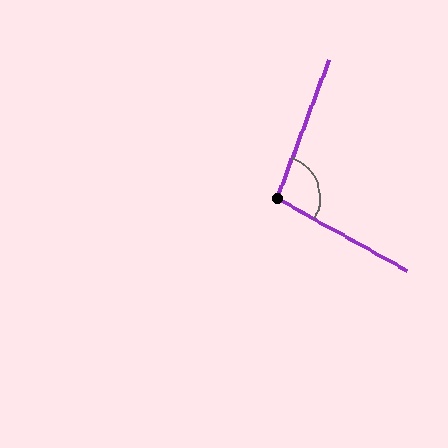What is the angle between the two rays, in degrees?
Approximately 98 degrees.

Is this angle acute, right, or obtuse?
It is obtuse.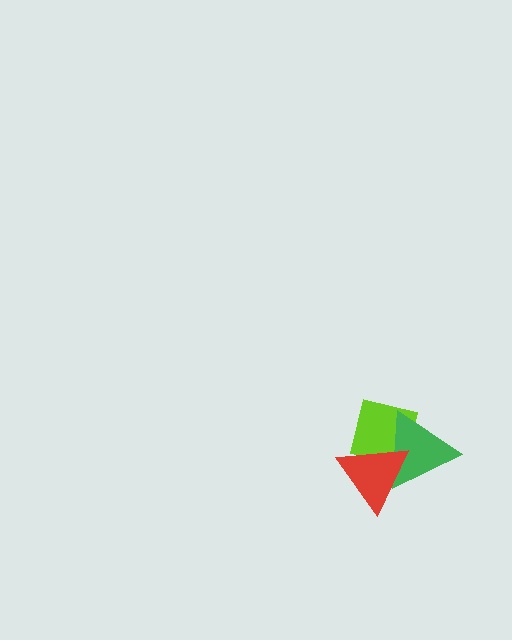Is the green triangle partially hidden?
Yes, it is partially covered by another shape.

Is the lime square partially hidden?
Yes, it is partially covered by another shape.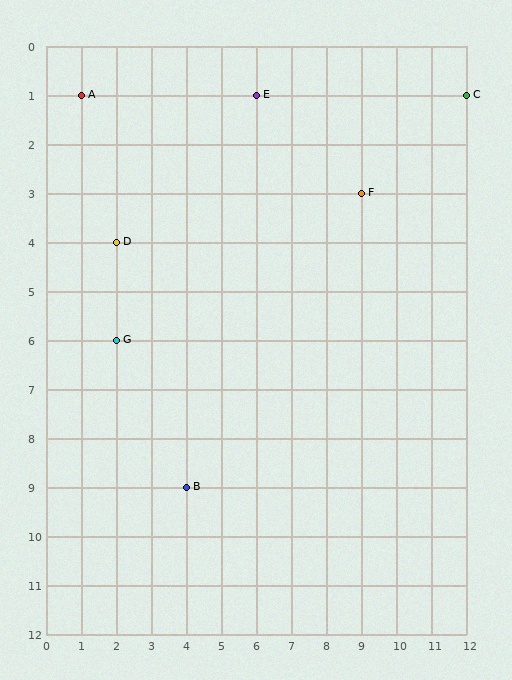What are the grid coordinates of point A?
Point A is at grid coordinates (1, 1).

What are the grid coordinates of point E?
Point E is at grid coordinates (6, 1).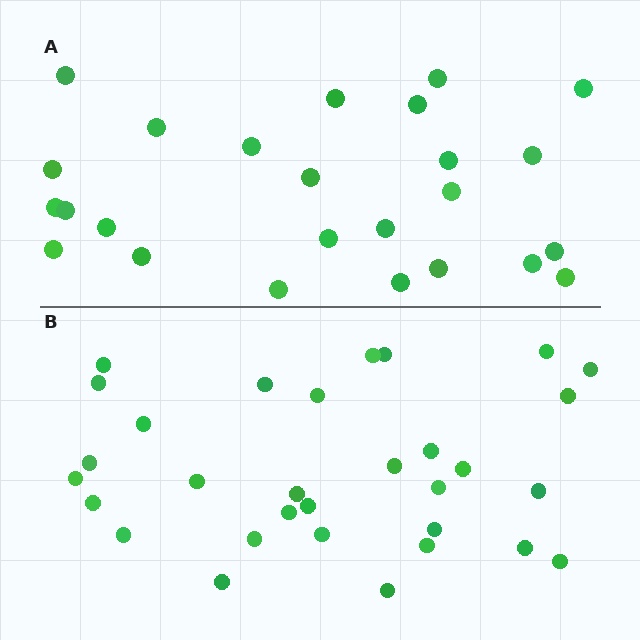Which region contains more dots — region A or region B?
Region B (the bottom region) has more dots.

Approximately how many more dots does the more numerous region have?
Region B has about 6 more dots than region A.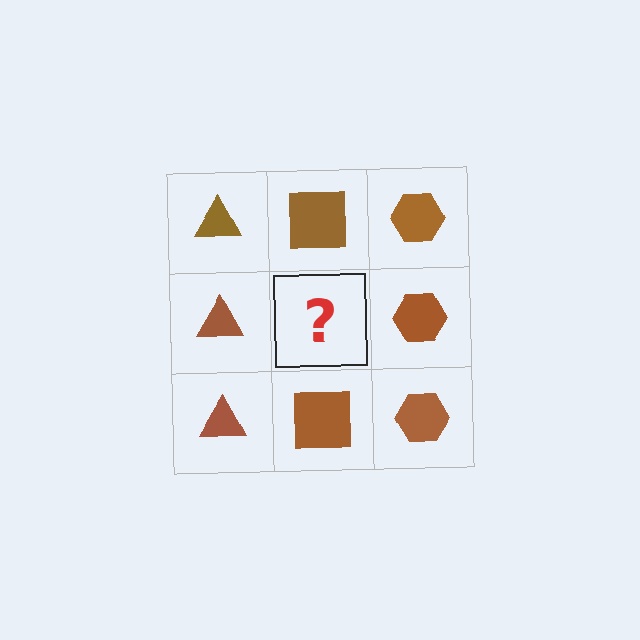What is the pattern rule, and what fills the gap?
The rule is that each column has a consistent shape. The gap should be filled with a brown square.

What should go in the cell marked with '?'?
The missing cell should contain a brown square.